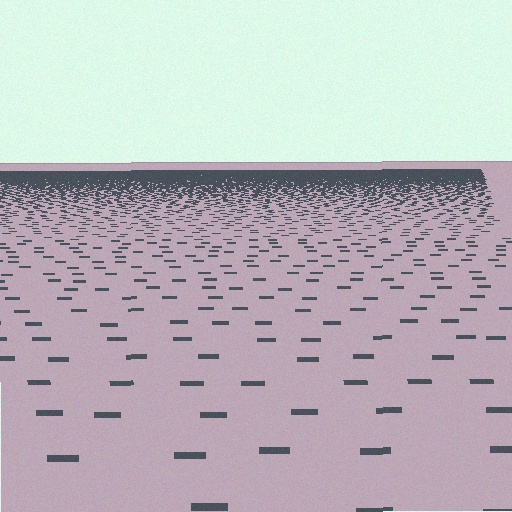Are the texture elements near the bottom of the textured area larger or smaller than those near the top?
Larger. Near the bottom, elements are closer to the viewer and appear at a bigger on-screen size.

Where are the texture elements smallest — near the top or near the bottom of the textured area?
Near the top.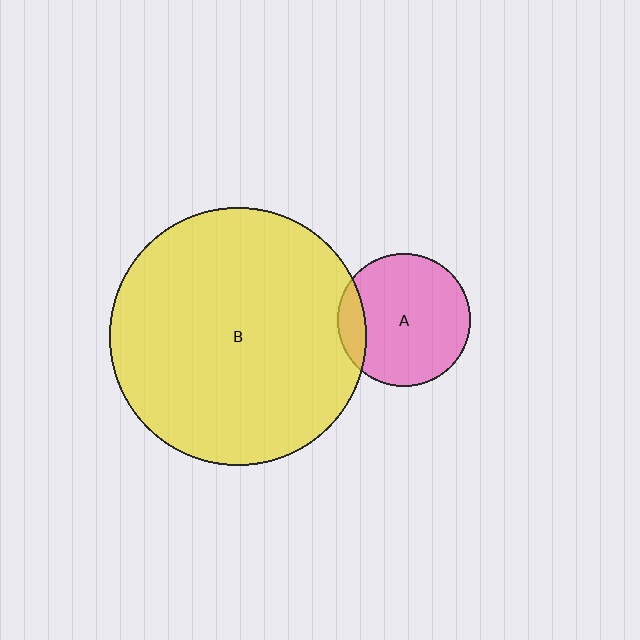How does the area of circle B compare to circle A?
Approximately 3.8 times.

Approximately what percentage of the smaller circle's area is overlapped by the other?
Approximately 15%.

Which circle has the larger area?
Circle B (yellow).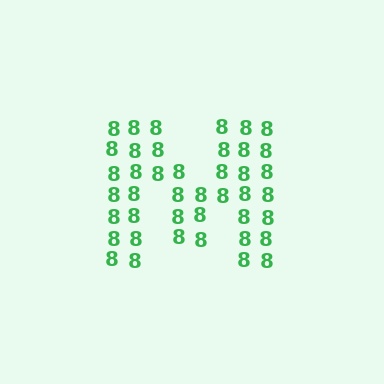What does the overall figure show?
The overall figure shows the letter M.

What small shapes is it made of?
It is made of small digit 8's.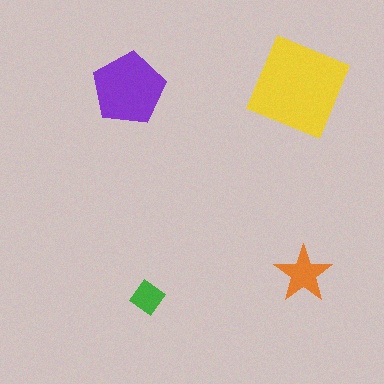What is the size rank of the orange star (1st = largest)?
3rd.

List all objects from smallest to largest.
The green diamond, the orange star, the purple pentagon, the yellow square.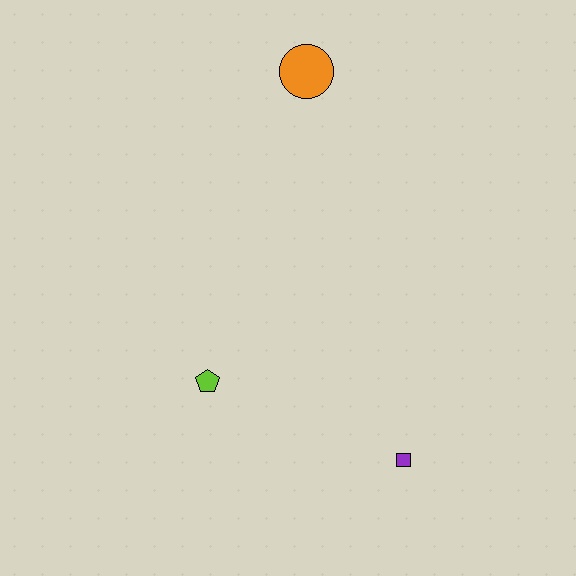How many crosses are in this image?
There are no crosses.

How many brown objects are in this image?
There are no brown objects.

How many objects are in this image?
There are 3 objects.